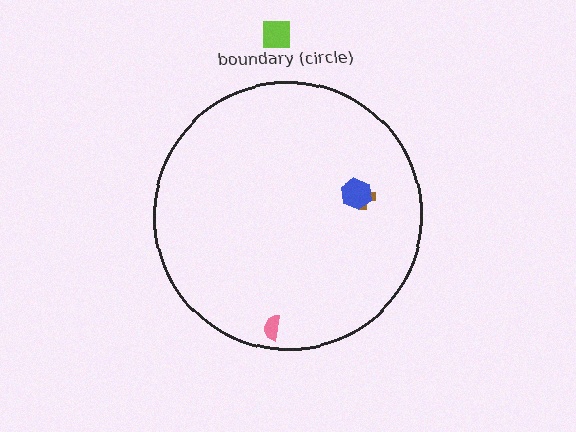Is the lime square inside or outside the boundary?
Outside.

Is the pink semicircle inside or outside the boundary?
Inside.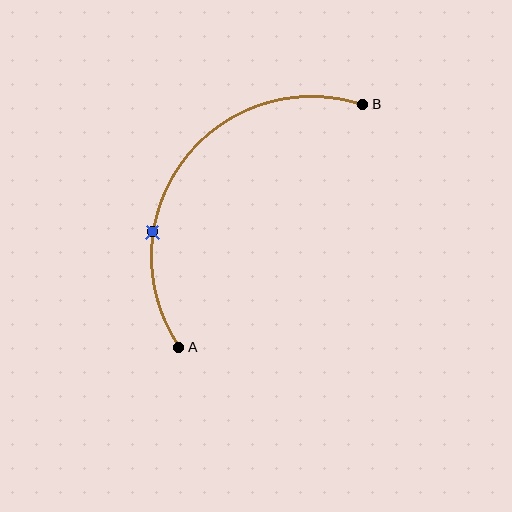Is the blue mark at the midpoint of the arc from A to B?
No. The blue mark lies on the arc but is closer to endpoint A. The arc midpoint would be at the point on the curve equidistant along the arc from both A and B.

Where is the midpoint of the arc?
The arc midpoint is the point on the curve farthest from the straight line joining A and B. It sits above and to the left of that line.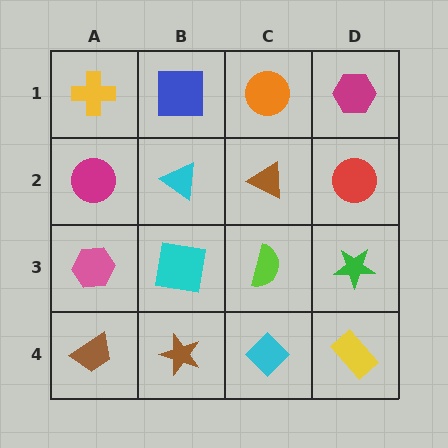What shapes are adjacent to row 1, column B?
A cyan triangle (row 2, column B), a yellow cross (row 1, column A), an orange circle (row 1, column C).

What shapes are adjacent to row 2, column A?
A yellow cross (row 1, column A), a pink hexagon (row 3, column A), a cyan triangle (row 2, column B).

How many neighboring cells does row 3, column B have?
4.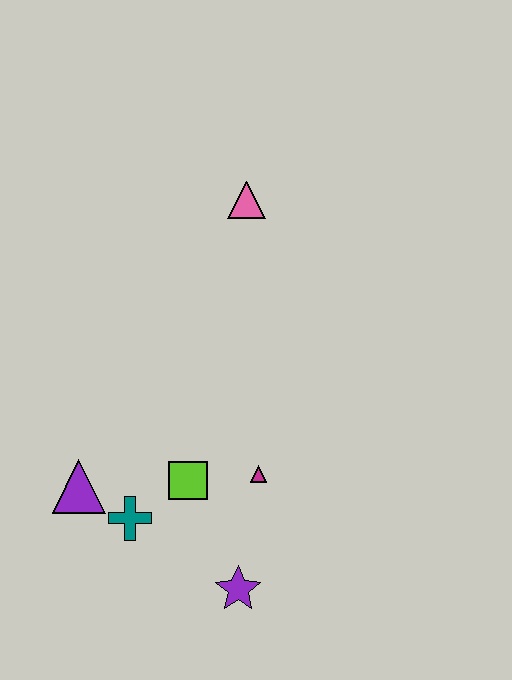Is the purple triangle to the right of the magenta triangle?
No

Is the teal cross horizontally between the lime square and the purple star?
No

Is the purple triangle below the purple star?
No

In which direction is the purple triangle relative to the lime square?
The purple triangle is to the left of the lime square.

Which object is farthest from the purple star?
The pink triangle is farthest from the purple star.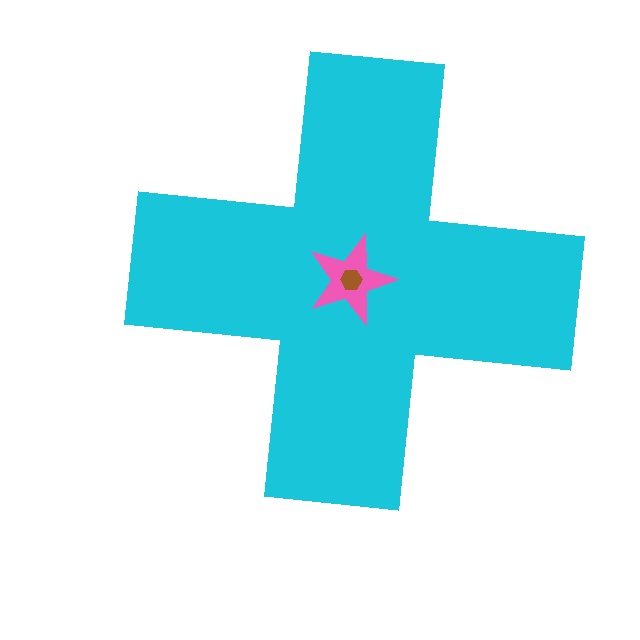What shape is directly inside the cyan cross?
The pink star.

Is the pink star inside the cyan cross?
Yes.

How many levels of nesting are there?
3.